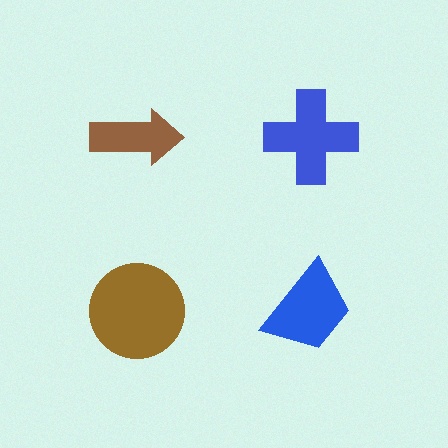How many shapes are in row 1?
2 shapes.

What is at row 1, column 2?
A blue cross.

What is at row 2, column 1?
A brown circle.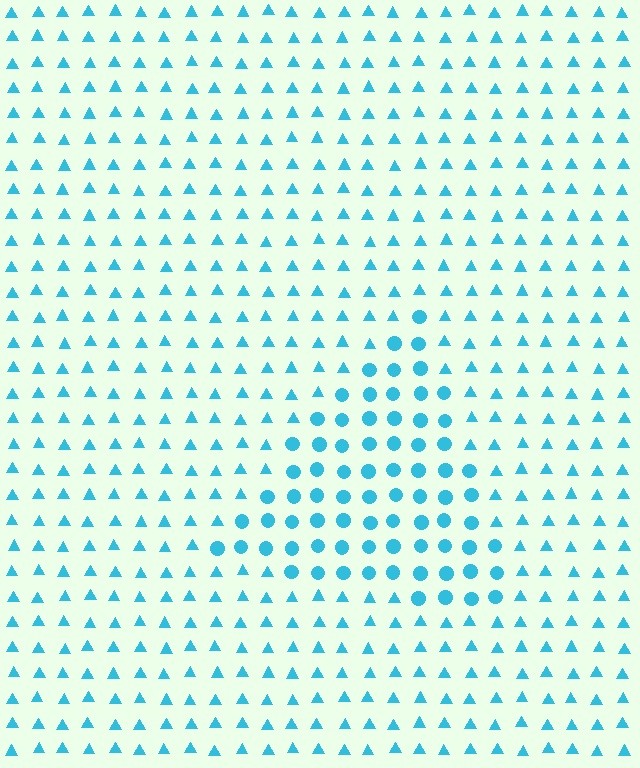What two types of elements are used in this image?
The image uses circles inside the triangle region and triangles outside it.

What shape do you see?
I see a triangle.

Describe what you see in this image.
The image is filled with small cyan elements arranged in a uniform grid. A triangle-shaped region contains circles, while the surrounding area contains triangles. The boundary is defined purely by the change in element shape.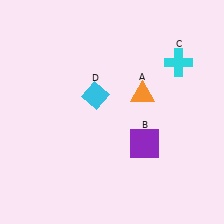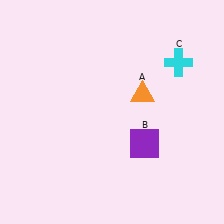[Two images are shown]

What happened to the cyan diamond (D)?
The cyan diamond (D) was removed in Image 2. It was in the top-left area of Image 1.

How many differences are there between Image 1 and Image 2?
There is 1 difference between the two images.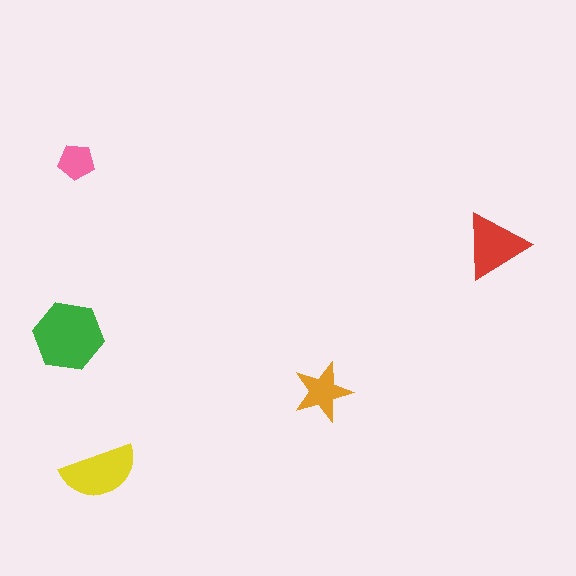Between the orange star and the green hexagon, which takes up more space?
The green hexagon.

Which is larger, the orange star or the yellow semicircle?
The yellow semicircle.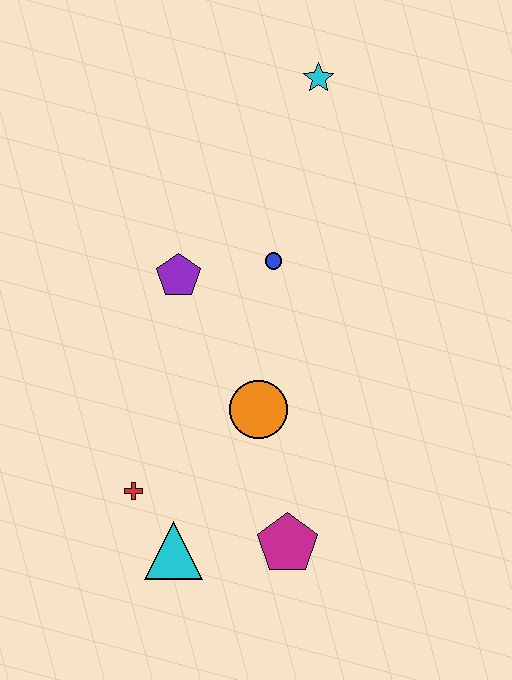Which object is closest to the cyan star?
The blue circle is closest to the cyan star.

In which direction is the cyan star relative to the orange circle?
The cyan star is above the orange circle.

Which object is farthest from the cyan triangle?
The cyan star is farthest from the cyan triangle.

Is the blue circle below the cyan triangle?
No